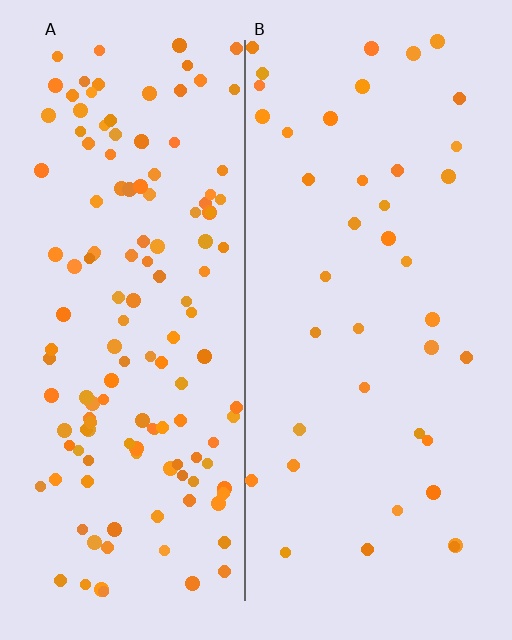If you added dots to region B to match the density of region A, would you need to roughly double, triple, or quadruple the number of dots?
Approximately triple.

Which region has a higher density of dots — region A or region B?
A (the left).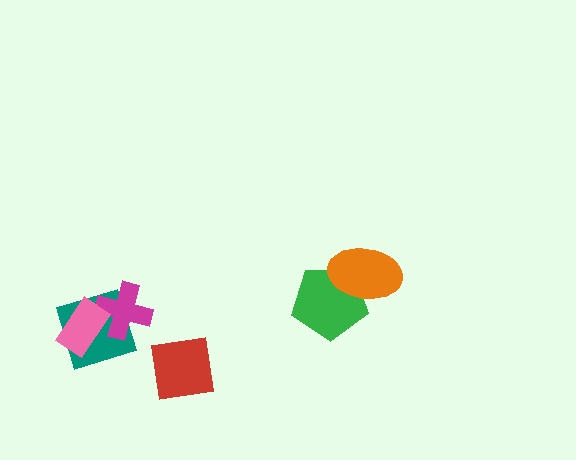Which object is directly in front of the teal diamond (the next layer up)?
The magenta cross is directly in front of the teal diamond.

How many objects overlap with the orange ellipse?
1 object overlaps with the orange ellipse.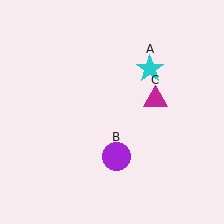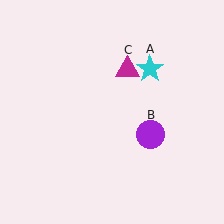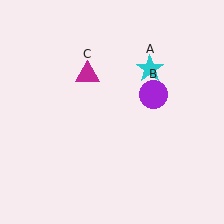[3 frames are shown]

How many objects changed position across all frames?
2 objects changed position: purple circle (object B), magenta triangle (object C).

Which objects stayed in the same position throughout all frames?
Cyan star (object A) remained stationary.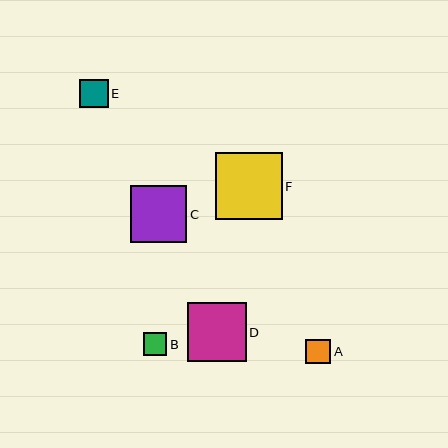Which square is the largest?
Square F is the largest with a size of approximately 67 pixels.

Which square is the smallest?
Square B is the smallest with a size of approximately 23 pixels.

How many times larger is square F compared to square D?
Square F is approximately 1.1 times the size of square D.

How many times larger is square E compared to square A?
Square E is approximately 1.2 times the size of square A.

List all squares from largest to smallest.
From largest to smallest: F, D, C, E, A, B.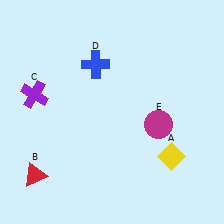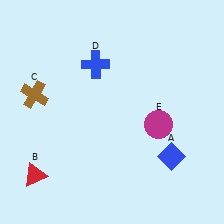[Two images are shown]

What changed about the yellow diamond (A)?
In Image 1, A is yellow. In Image 2, it changed to blue.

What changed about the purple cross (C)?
In Image 1, C is purple. In Image 2, it changed to brown.